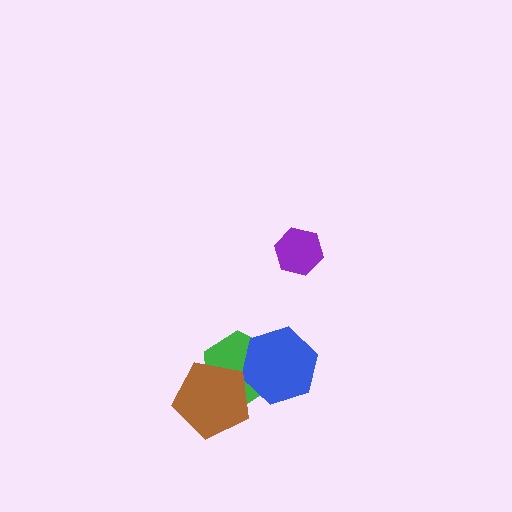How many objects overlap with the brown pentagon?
1 object overlaps with the brown pentagon.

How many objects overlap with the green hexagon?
2 objects overlap with the green hexagon.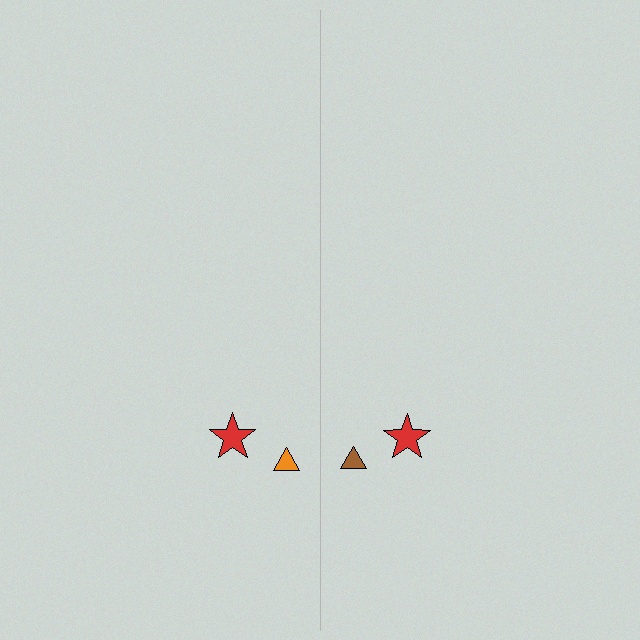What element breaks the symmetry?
The brown triangle on the right side breaks the symmetry — its mirror counterpart is orange.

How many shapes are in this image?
There are 4 shapes in this image.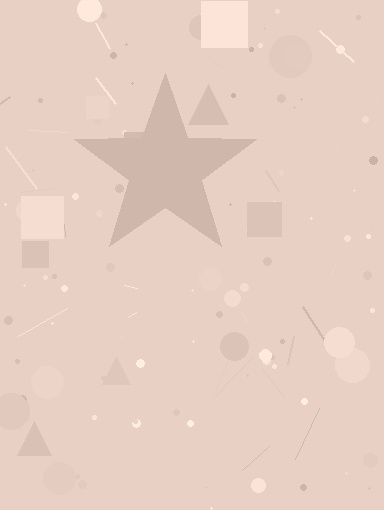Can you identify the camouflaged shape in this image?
The camouflaged shape is a star.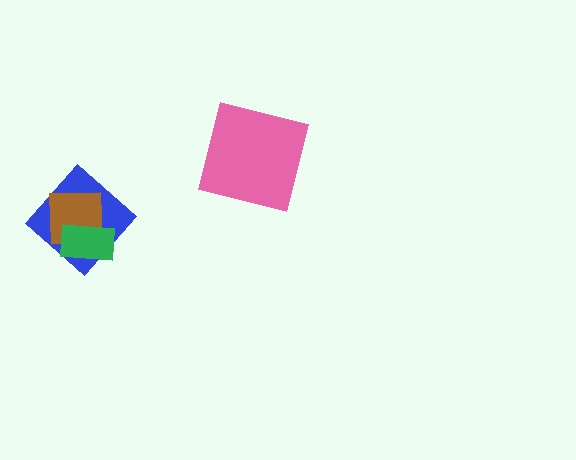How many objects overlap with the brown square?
2 objects overlap with the brown square.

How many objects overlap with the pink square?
0 objects overlap with the pink square.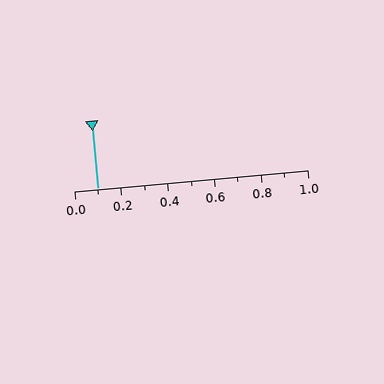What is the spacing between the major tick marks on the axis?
The major ticks are spaced 0.2 apart.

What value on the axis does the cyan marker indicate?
The marker indicates approximately 0.1.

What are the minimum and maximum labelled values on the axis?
The axis runs from 0.0 to 1.0.